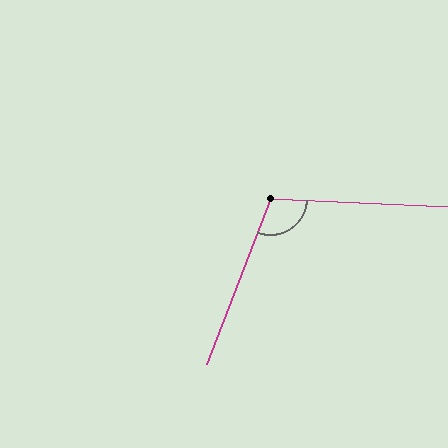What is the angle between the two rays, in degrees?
Approximately 109 degrees.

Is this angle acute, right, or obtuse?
It is obtuse.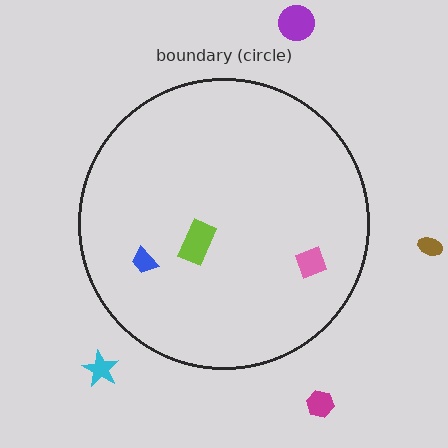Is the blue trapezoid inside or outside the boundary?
Inside.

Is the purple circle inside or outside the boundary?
Outside.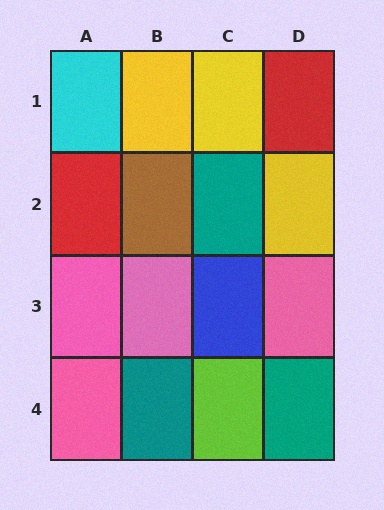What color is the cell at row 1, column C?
Yellow.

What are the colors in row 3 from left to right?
Pink, pink, blue, pink.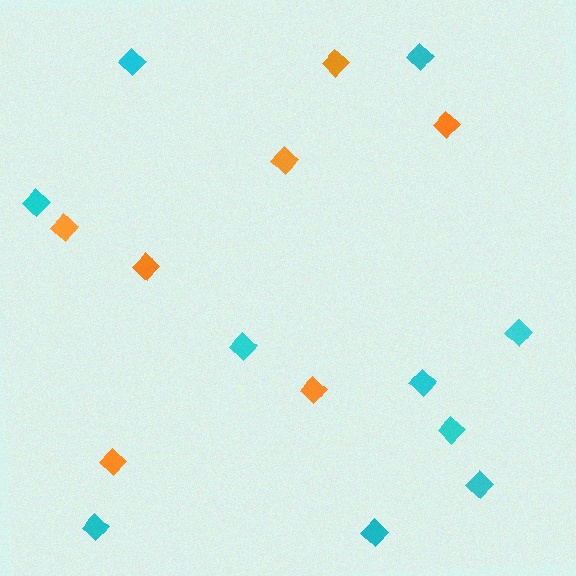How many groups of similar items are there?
There are 2 groups: one group of orange diamonds (7) and one group of cyan diamonds (10).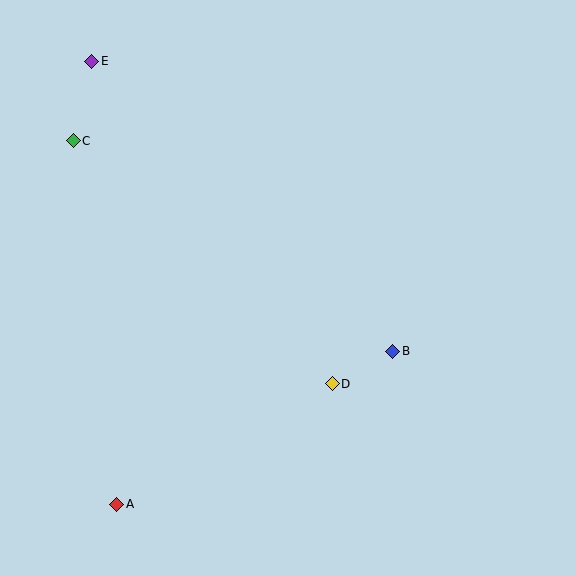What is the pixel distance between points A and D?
The distance between A and D is 247 pixels.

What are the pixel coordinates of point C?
Point C is at (73, 141).